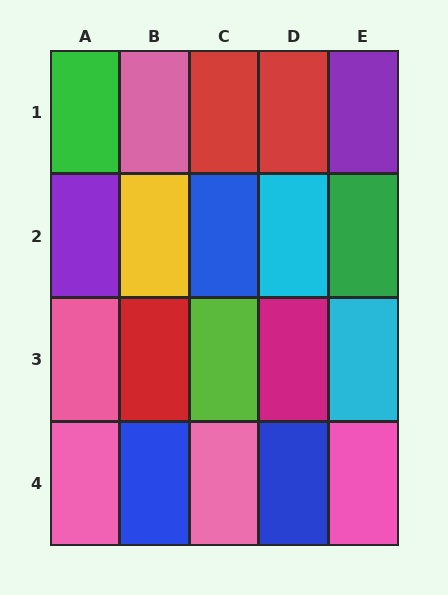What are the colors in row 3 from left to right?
Pink, red, lime, magenta, cyan.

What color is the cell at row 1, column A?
Green.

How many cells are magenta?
1 cell is magenta.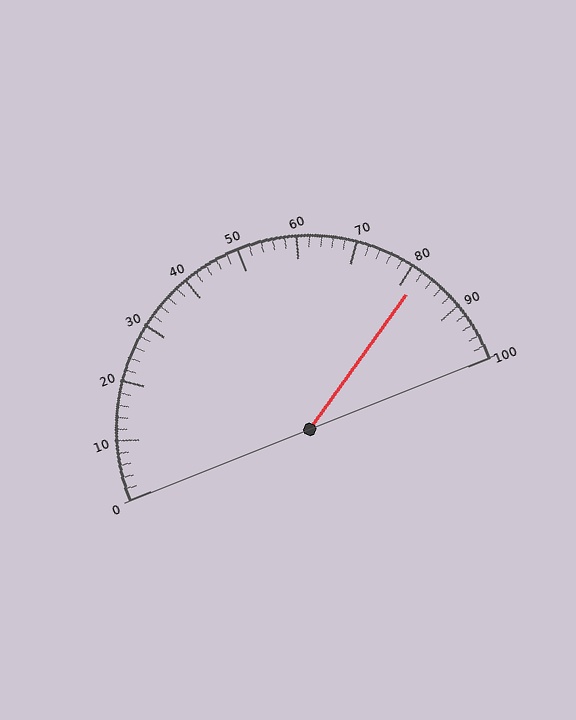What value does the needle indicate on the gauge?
The needle indicates approximately 82.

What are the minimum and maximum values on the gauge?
The gauge ranges from 0 to 100.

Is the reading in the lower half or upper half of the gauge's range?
The reading is in the upper half of the range (0 to 100).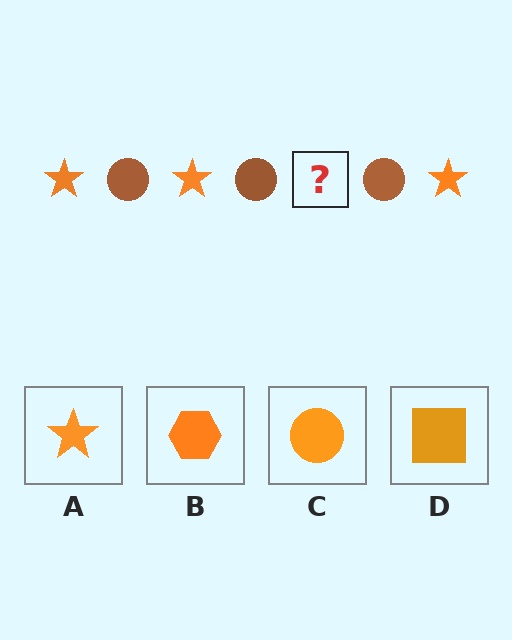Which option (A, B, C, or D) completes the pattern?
A.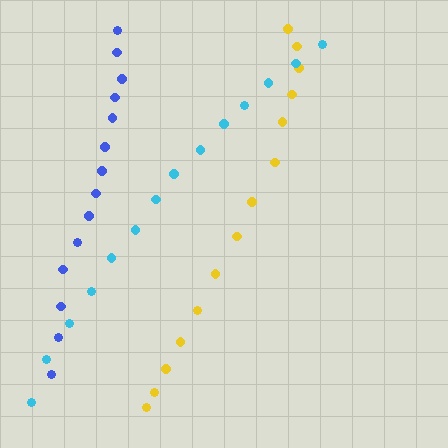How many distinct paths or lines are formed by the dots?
There are 3 distinct paths.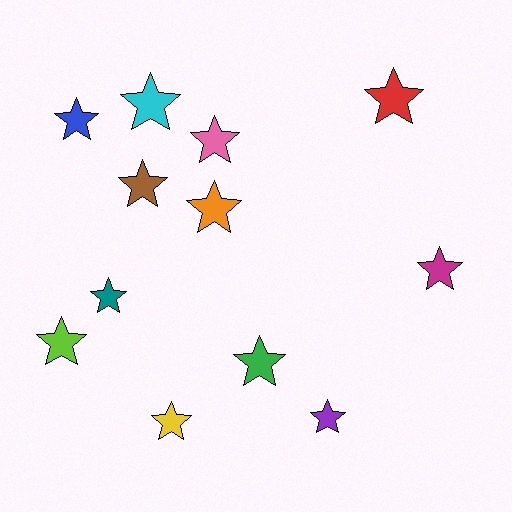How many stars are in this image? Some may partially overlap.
There are 12 stars.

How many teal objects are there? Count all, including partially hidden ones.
There is 1 teal object.